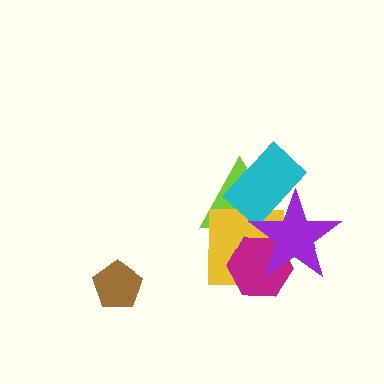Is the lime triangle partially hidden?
Yes, it is partially covered by another shape.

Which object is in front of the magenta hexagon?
The purple star is in front of the magenta hexagon.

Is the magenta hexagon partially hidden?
Yes, it is partially covered by another shape.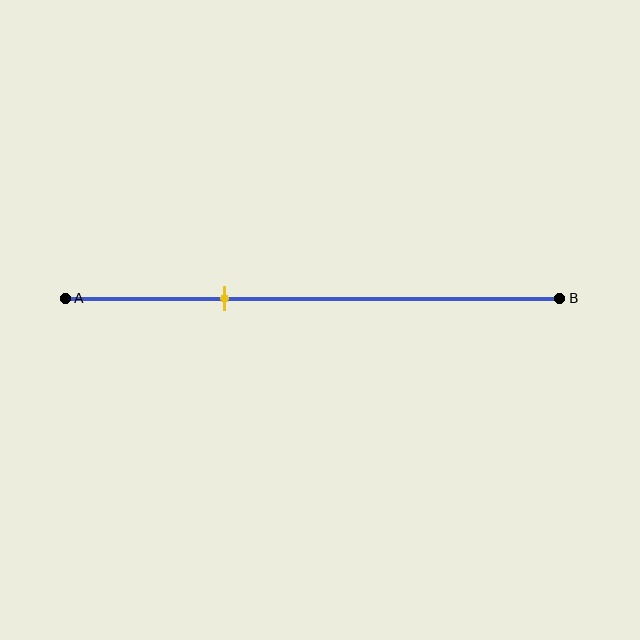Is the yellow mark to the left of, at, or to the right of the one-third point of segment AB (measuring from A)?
The yellow mark is approximately at the one-third point of segment AB.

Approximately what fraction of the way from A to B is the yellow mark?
The yellow mark is approximately 30% of the way from A to B.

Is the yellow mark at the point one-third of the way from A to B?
Yes, the mark is approximately at the one-third point.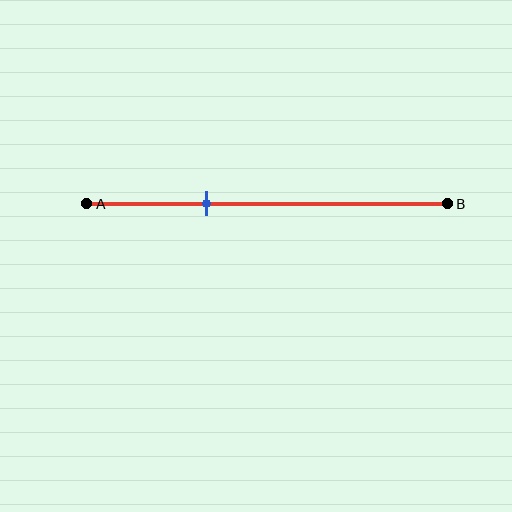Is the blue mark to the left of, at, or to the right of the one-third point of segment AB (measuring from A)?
The blue mark is approximately at the one-third point of segment AB.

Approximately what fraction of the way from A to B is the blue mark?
The blue mark is approximately 35% of the way from A to B.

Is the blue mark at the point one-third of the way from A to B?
Yes, the mark is approximately at the one-third point.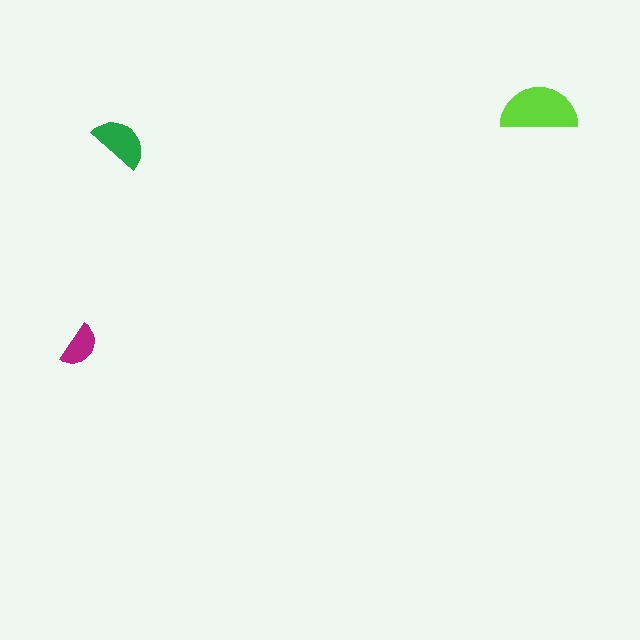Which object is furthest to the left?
The magenta semicircle is leftmost.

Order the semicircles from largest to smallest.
the lime one, the green one, the magenta one.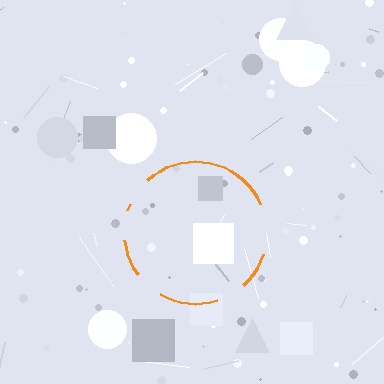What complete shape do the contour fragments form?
The contour fragments form a circle.